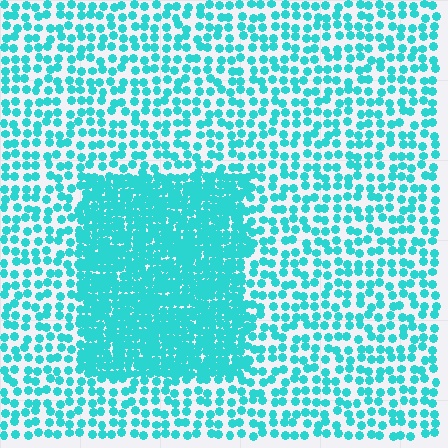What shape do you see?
I see a rectangle.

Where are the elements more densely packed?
The elements are more densely packed inside the rectangle boundary.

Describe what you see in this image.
The image contains small cyan elements arranged at two different densities. A rectangle-shaped region is visible where the elements are more densely packed than the surrounding area.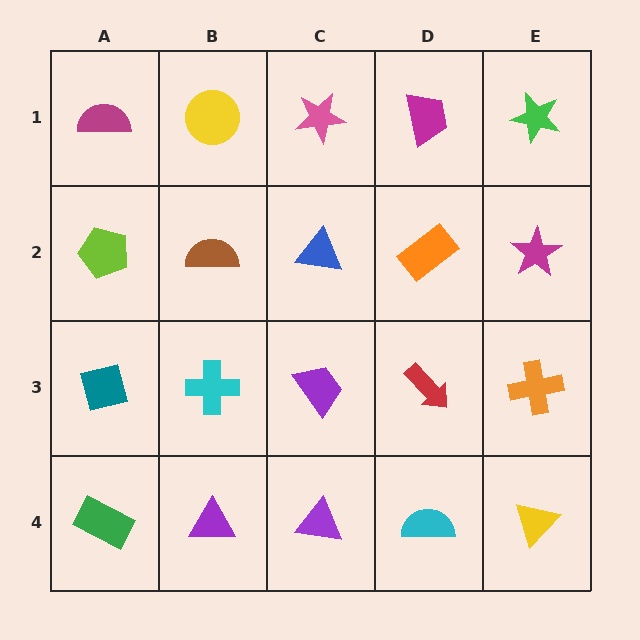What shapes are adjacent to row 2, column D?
A magenta trapezoid (row 1, column D), a red arrow (row 3, column D), a blue triangle (row 2, column C), a magenta star (row 2, column E).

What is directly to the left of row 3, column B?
A teal square.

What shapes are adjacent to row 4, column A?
A teal square (row 3, column A), a purple triangle (row 4, column B).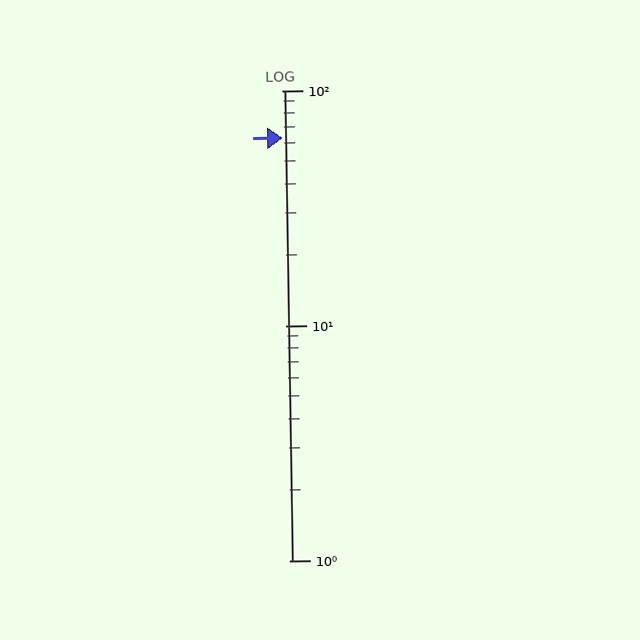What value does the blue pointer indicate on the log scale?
The pointer indicates approximately 63.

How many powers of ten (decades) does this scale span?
The scale spans 2 decades, from 1 to 100.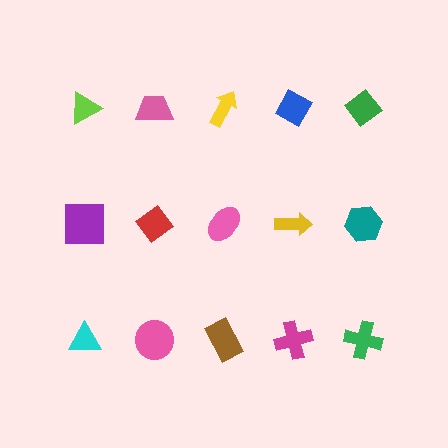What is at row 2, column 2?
A red diamond.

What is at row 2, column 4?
A yellow arrow.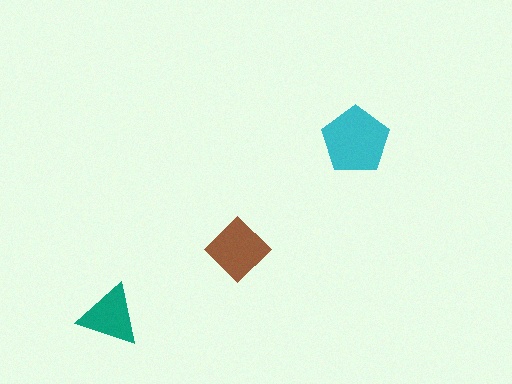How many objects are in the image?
There are 3 objects in the image.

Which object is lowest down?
The teal triangle is bottommost.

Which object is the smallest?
The teal triangle.